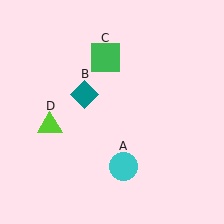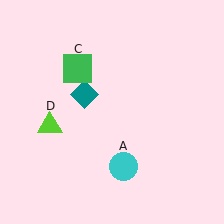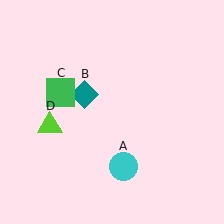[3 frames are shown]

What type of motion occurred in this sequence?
The green square (object C) rotated counterclockwise around the center of the scene.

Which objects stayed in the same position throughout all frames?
Cyan circle (object A) and teal diamond (object B) and lime triangle (object D) remained stationary.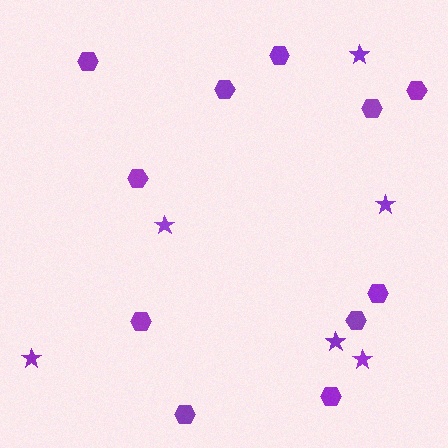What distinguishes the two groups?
There are 2 groups: one group of stars (6) and one group of hexagons (11).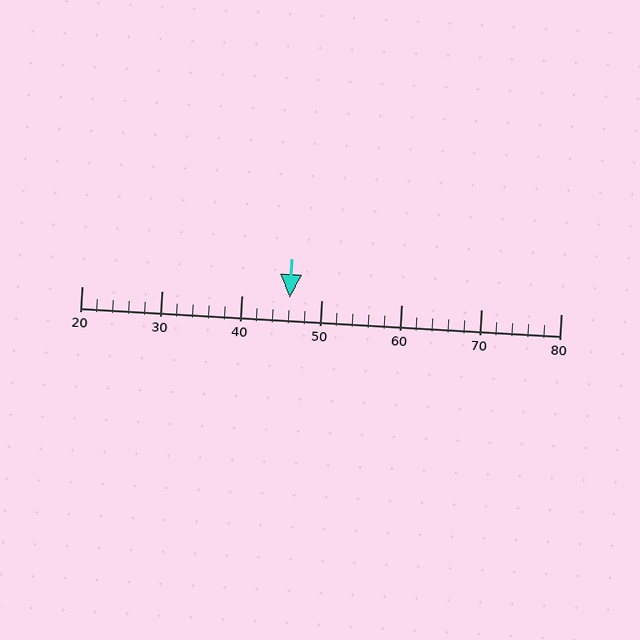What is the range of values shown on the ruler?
The ruler shows values from 20 to 80.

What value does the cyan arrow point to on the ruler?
The cyan arrow points to approximately 46.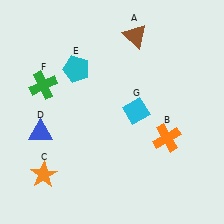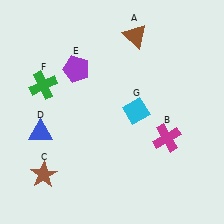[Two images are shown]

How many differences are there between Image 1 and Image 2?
There are 3 differences between the two images.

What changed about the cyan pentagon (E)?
In Image 1, E is cyan. In Image 2, it changed to purple.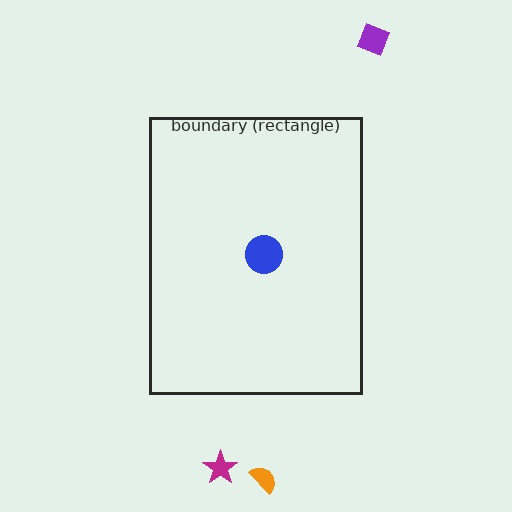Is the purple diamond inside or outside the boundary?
Outside.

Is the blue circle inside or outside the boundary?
Inside.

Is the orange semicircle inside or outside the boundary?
Outside.